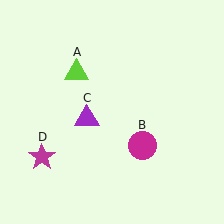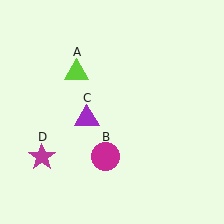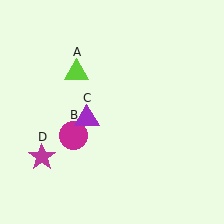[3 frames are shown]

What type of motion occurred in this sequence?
The magenta circle (object B) rotated clockwise around the center of the scene.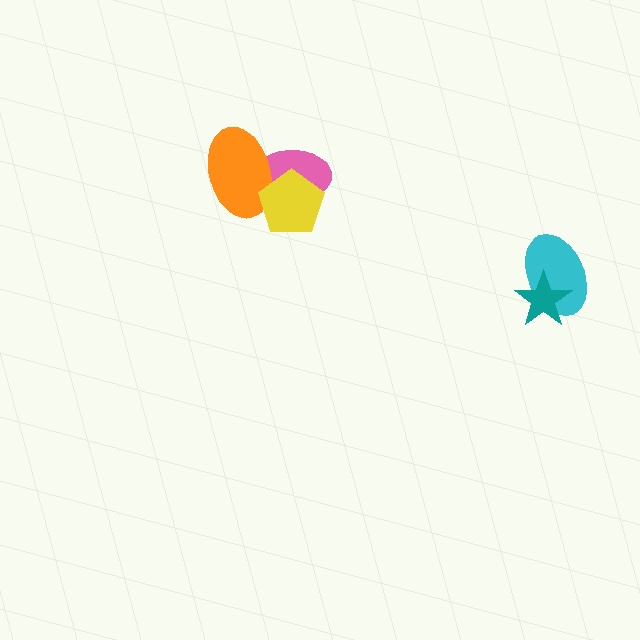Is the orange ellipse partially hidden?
Yes, it is partially covered by another shape.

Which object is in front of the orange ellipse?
The yellow pentagon is in front of the orange ellipse.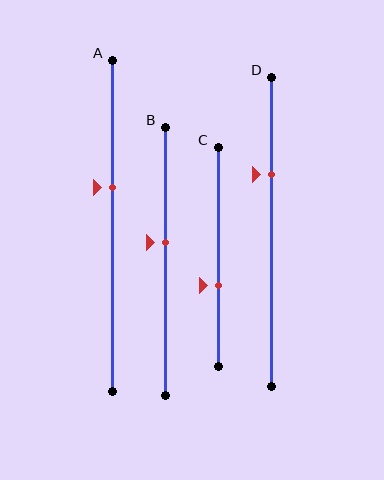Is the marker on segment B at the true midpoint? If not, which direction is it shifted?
No, the marker on segment B is shifted upward by about 7% of the segment length.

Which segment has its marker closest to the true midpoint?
Segment B has its marker closest to the true midpoint.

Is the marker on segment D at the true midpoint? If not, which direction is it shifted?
No, the marker on segment D is shifted upward by about 18% of the segment length.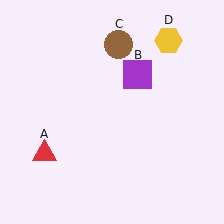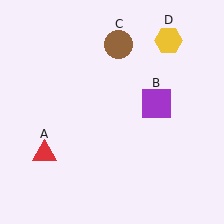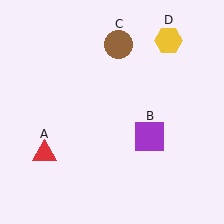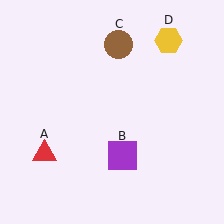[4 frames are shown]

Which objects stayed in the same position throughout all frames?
Red triangle (object A) and brown circle (object C) and yellow hexagon (object D) remained stationary.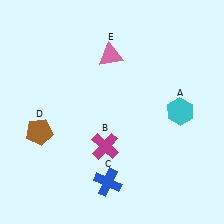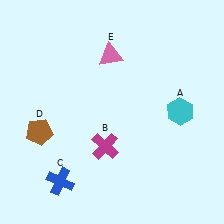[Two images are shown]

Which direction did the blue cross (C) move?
The blue cross (C) moved left.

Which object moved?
The blue cross (C) moved left.